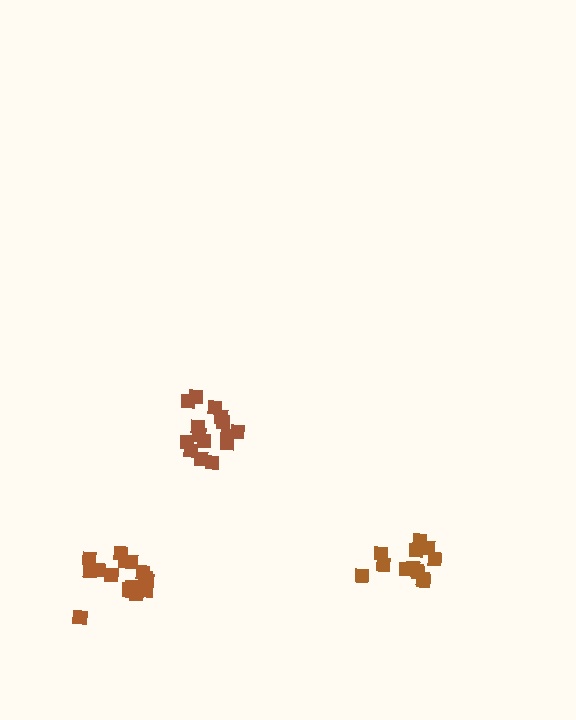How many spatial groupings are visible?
There are 3 spatial groupings.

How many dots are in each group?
Group 1: 13 dots, Group 2: 15 dots, Group 3: 16 dots (44 total).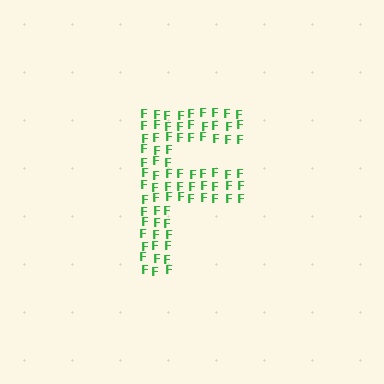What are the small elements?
The small elements are letter F's.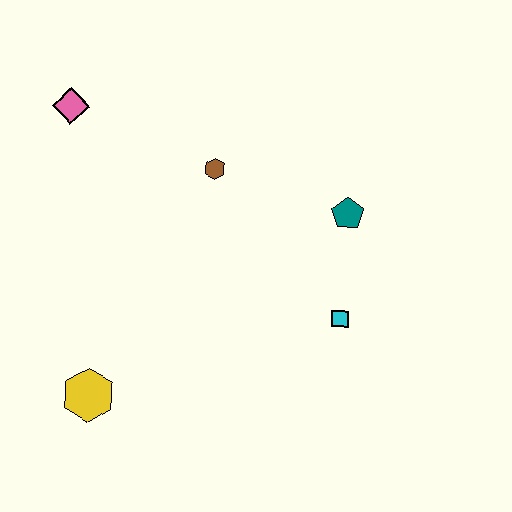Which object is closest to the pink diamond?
The brown hexagon is closest to the pink diamond.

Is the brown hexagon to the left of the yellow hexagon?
No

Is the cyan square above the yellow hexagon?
Yes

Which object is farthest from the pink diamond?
The cyan square is farthest from the pink diamond.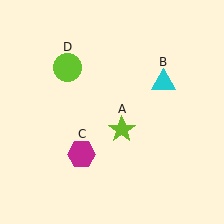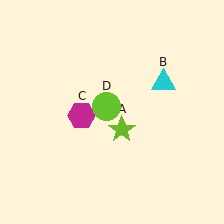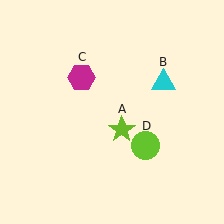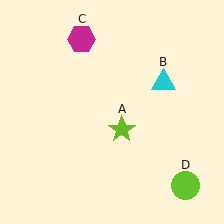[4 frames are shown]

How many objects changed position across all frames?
2 objects changed position: magenta hexagon (object C), lime circle (object D).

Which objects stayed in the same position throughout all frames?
Lime star (object A) and cyan triangle (object B) remained stationary.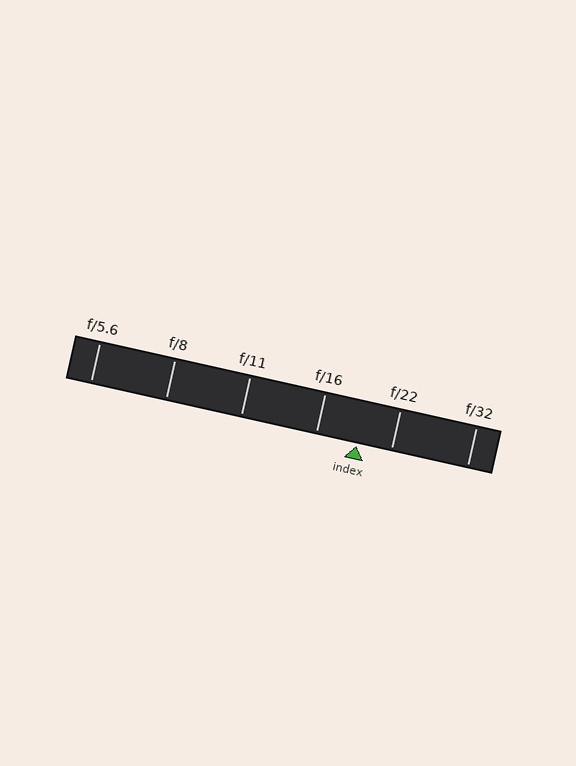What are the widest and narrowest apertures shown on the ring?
The widest aperture shown is f/5.6 and the narrowest is f/32.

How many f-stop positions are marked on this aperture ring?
There are 6 f-stop positions marked.